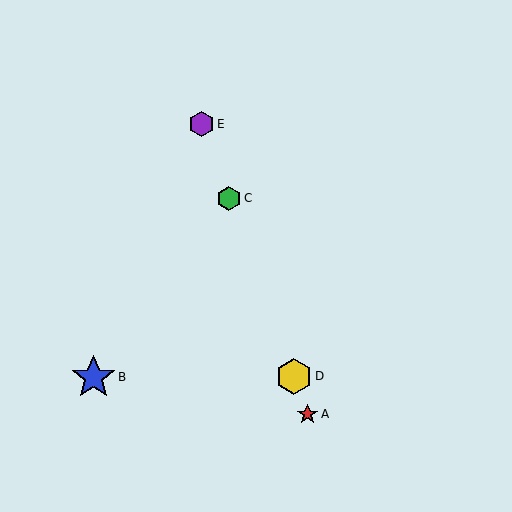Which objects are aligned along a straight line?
Objects A, C, D, E are aligned along a straight line.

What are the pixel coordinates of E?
Object E is at (202, 124).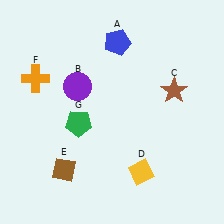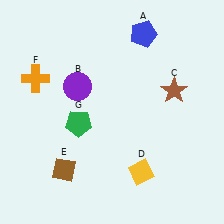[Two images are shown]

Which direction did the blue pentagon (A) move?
The blue pentagon (A) moved right.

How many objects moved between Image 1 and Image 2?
1 object moved between the two images.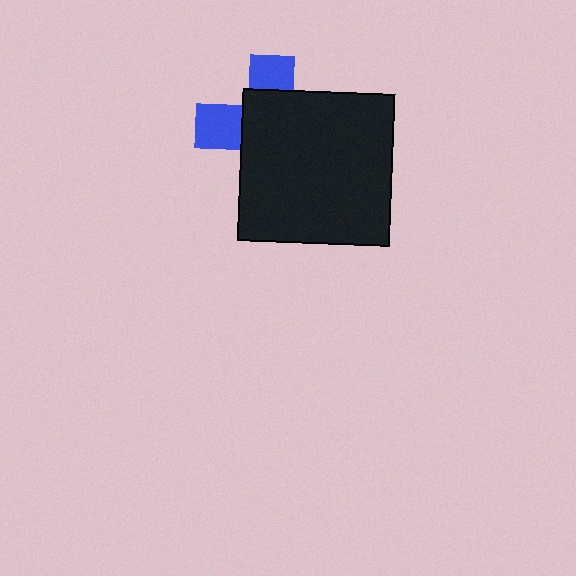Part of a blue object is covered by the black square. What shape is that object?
It is a cross.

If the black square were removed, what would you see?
You would see the complete blue cross.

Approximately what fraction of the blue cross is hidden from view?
Roughly 68% of the blue cross is hidden behind the black square.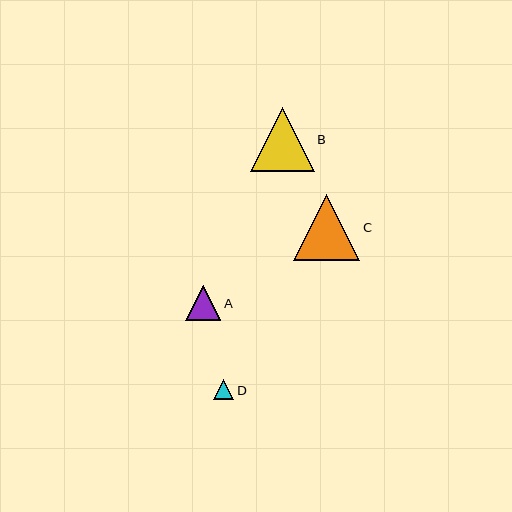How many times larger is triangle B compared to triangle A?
Triangle B is approximately 1.8 times the size of triangle A.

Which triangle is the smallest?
Triangle D is the smallest with a size of approximately 21 pixels.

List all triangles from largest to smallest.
From largest to smallest: C, B, A, D.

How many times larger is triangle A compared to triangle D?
Triangle A is approximately 1.7 times the size of triangle D.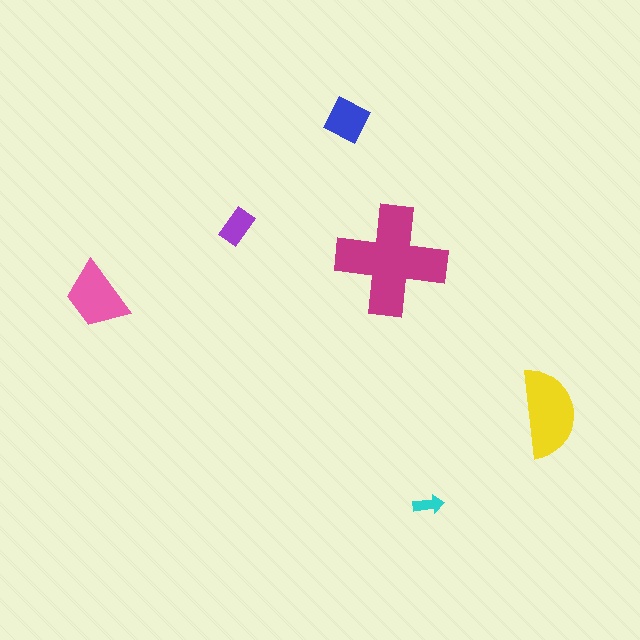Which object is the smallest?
The cyan arrow.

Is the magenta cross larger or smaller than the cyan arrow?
Larger.